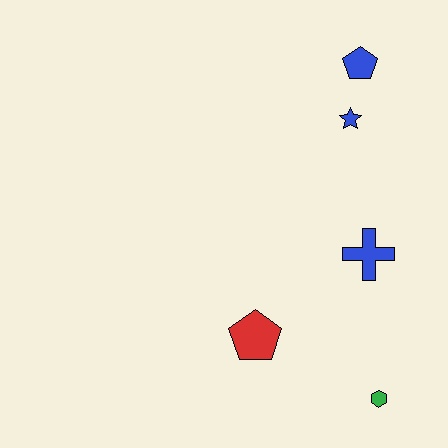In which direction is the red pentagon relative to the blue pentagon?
The red pentagon is below the blue pentagon.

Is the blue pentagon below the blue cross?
No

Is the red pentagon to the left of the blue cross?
Yes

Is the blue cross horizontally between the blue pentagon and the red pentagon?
No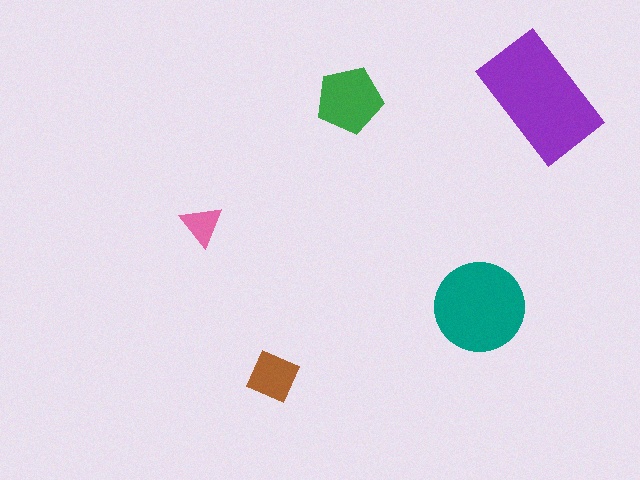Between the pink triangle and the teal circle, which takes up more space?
The teal circle.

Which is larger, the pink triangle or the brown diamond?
The brown diamond.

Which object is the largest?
The purple rectangle.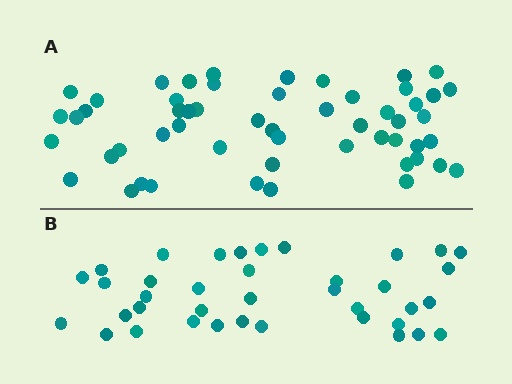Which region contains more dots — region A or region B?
Region A (the top region) has more dots.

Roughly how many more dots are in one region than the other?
Region A has approximately 15 more dots than region B.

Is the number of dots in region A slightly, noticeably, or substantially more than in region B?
Region A has noticeably more, but not dramatically so. The ratio is roughly 1.4 to 1.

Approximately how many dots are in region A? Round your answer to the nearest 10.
About 50 dots. (The exact count is 54, which rounds to 50.)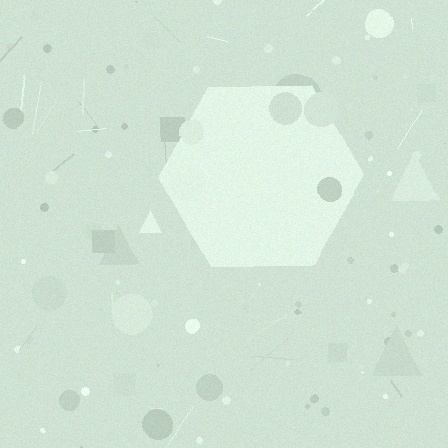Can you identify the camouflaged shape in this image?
The camouflaged shape is a hexagon.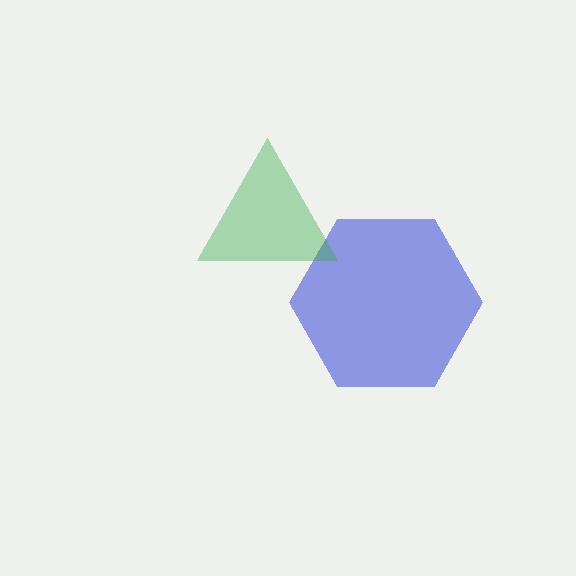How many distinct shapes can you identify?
There are 2 distinct shapes: a blue hexagon, a green triangle.